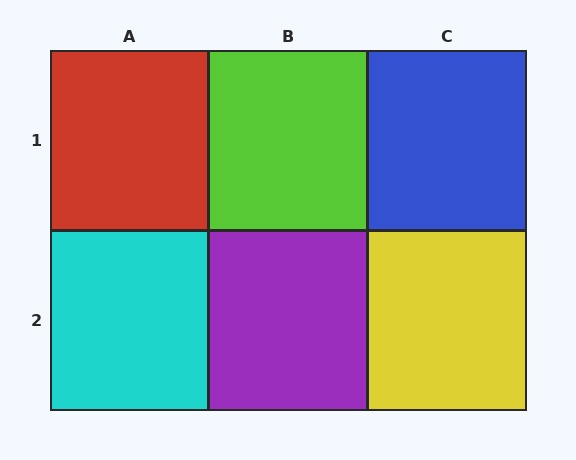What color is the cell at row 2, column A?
Cyan.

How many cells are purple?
1 cell is purple.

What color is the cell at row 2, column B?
Purple.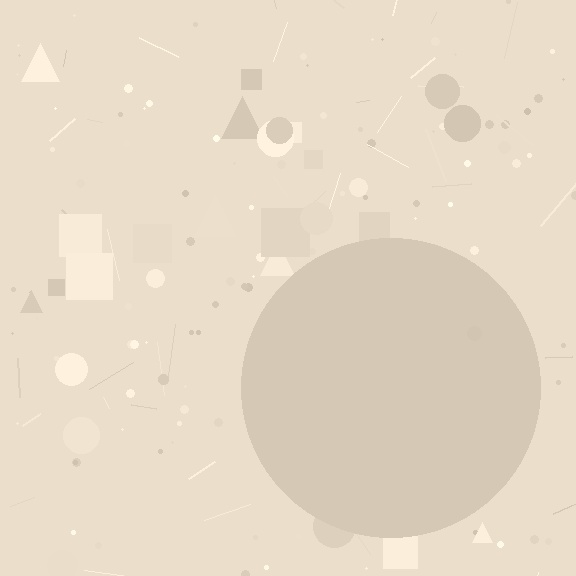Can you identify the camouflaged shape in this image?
The camouflaged shape is a circle.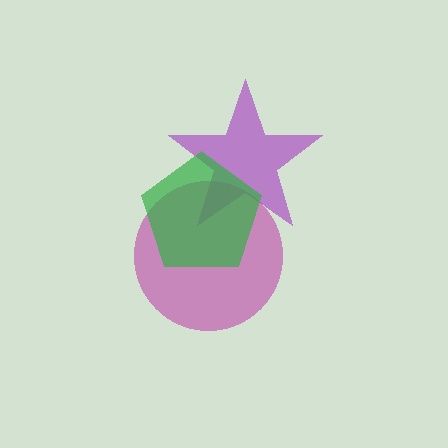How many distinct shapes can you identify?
There are 3 distinct shapes: a purple star, a magenta circle, a green pentagon.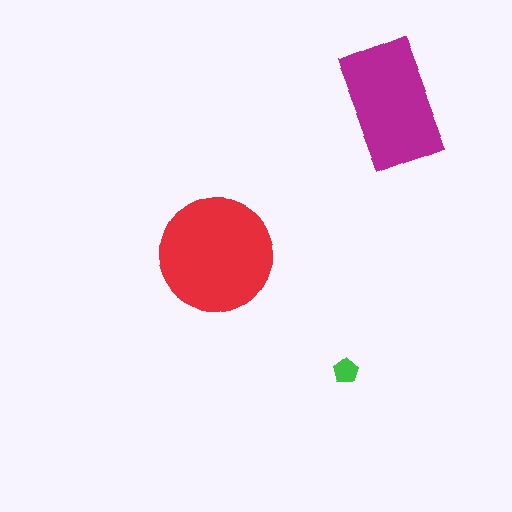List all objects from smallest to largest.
The green pentagon, the magenta rectangle, the red circle.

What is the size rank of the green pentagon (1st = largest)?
3rd.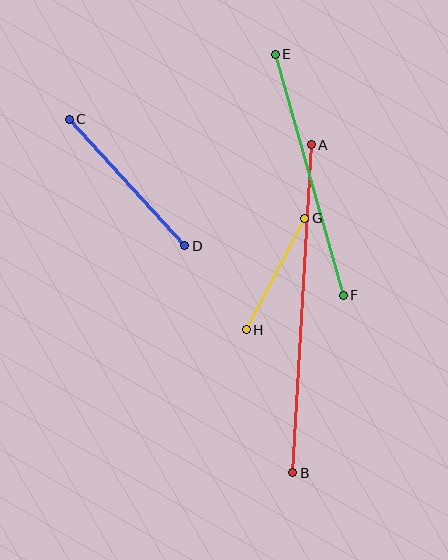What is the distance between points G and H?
The distance is approximately 126 pixels.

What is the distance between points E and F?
The distance is approximately 251 pixels.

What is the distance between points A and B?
The distance is approximately 329 pixels.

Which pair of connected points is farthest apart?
Points A and B are farthest apart.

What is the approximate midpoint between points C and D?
The midpoint is at approximately (127, 182) pixels.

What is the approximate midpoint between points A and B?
The midpoint is at approximately (302, 309) pixels.